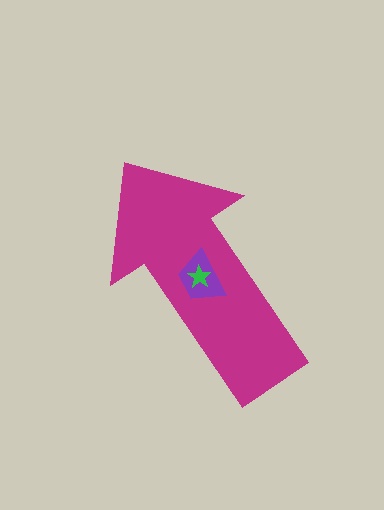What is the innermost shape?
The green star.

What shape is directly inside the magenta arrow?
The purple trapezoid.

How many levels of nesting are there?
3.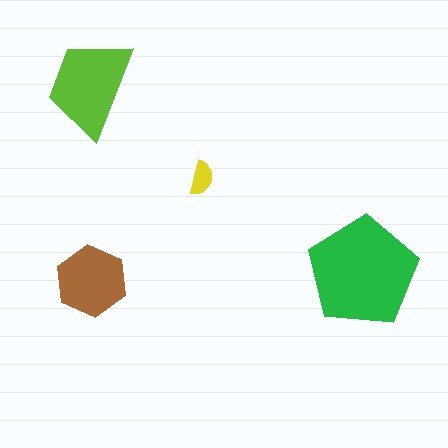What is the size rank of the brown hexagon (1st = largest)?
3rd.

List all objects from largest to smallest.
The green pentagon, the lime trapezoid, the brown hexagon, the yellow semicircle.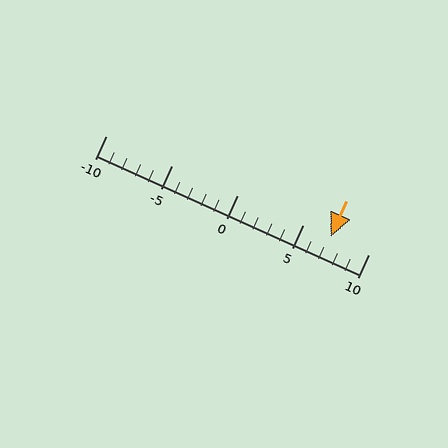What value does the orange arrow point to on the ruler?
The orange arrow points to approximately 7.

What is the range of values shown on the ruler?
The ruler shows values from -10 to 10.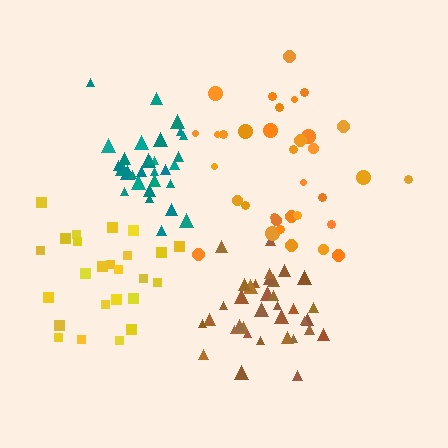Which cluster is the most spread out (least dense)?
Orange.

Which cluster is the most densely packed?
Teal.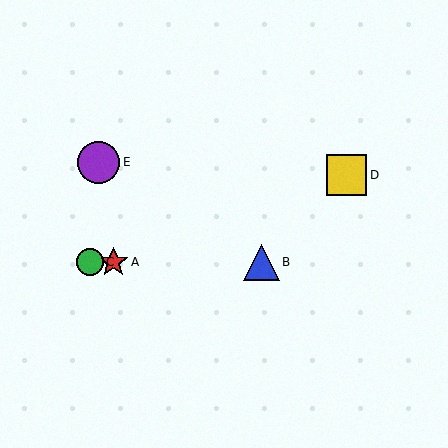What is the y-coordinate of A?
Object A is at y≈262.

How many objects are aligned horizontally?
3 objects (A, B, C) are aligned horizontally.